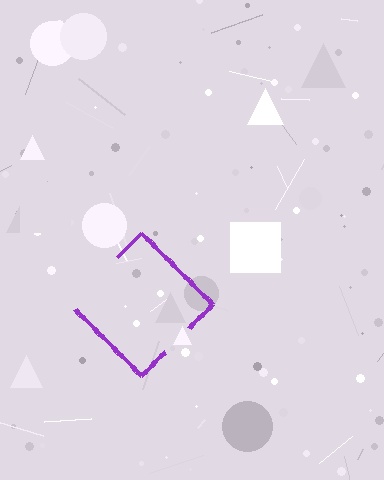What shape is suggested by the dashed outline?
The dashed outline suggests a diamond.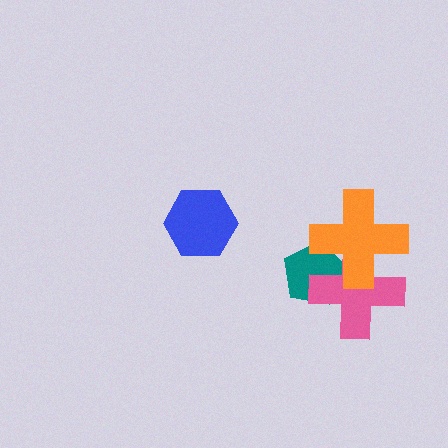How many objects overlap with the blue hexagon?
0 objects overlap with the blue hexagon.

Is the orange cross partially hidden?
No, no other shape covers it.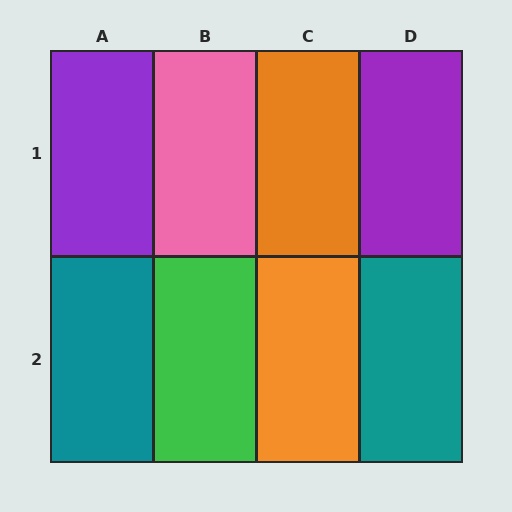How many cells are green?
1 cell is green.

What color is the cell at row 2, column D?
Teal.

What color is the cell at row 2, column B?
Green.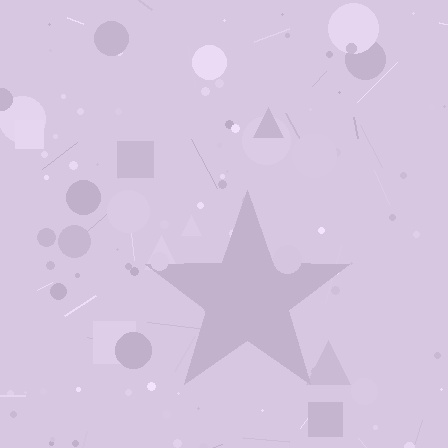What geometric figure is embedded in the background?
A star is embedded in the background.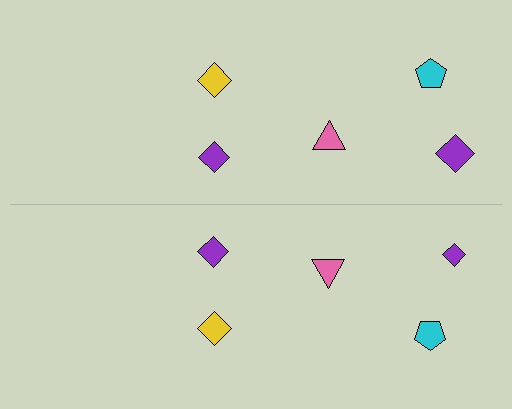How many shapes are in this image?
There are 10 shapes in this image.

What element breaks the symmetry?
The purple diamond on the bottom side has a different size than its mirror counterpart.